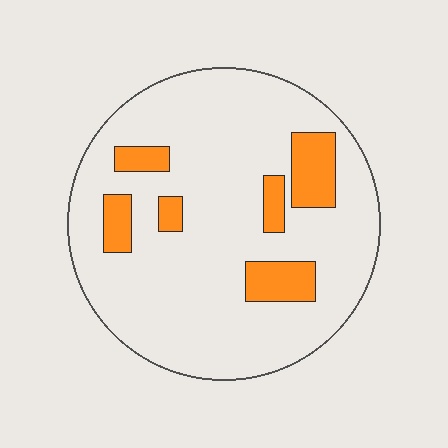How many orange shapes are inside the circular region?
6.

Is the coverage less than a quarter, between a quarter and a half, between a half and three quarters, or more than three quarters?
Less than a quarter.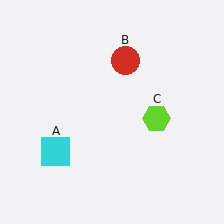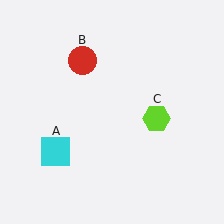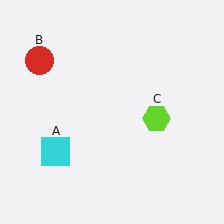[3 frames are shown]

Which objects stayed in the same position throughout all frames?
Cyan square (object A) and lime hexagon (object C) remained stationary.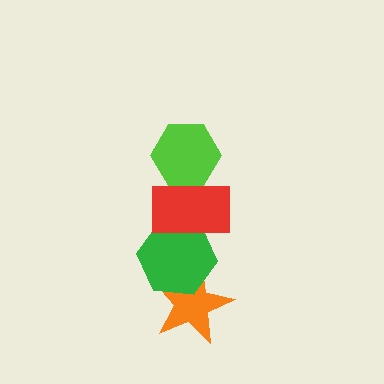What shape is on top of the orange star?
The green hexagon is on top of the orange star.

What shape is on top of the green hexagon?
The red rectangle is on top of the green hexagon.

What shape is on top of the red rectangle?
The lime hexagon is on top of the red rectangle.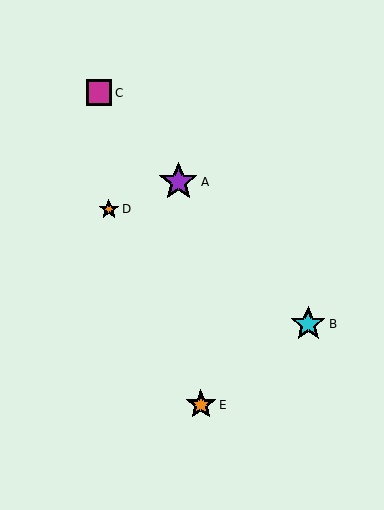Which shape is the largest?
The purple star (labeled A) is the largest.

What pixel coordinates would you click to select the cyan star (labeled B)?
Click at (308, 324) to select the cyan star B.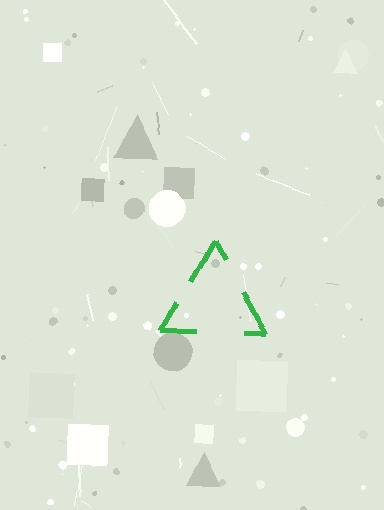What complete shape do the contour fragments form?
The contour fragments form a triangle.